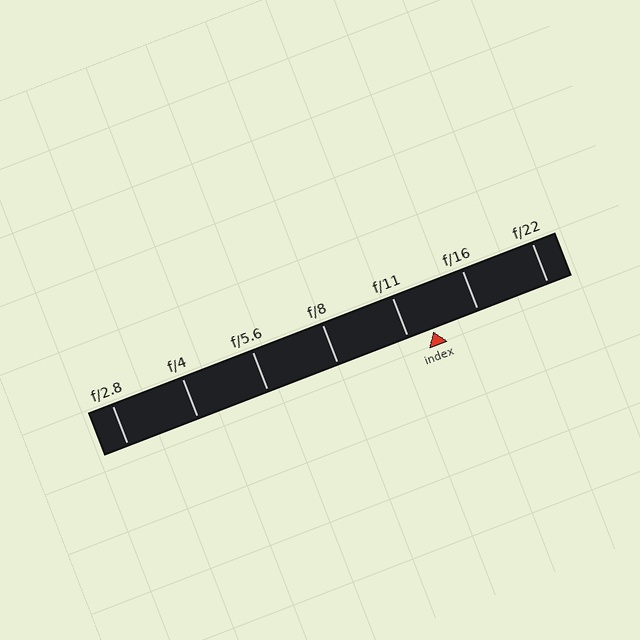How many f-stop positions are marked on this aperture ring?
There are 7 f-stop positions marked.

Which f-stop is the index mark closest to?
The index mark is closest to f/11.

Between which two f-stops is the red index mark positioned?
The index mark is between f/11 and f/16.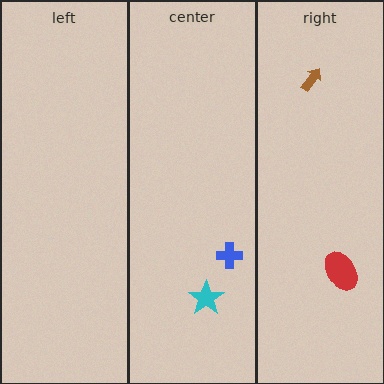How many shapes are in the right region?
2.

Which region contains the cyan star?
The center region.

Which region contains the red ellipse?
The right region.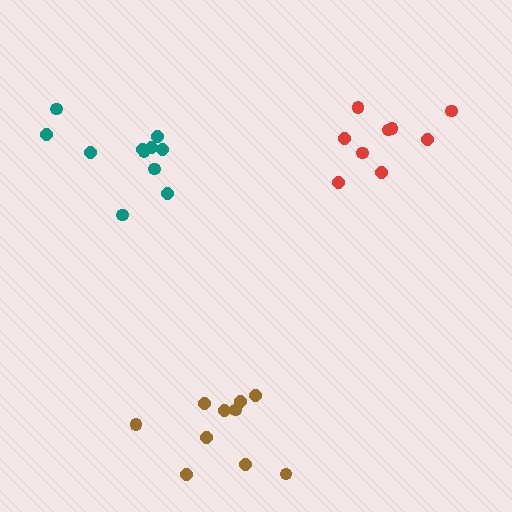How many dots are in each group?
Group 1: 10 dots, Group 2: 9 dots, Group 3: 11 dots (30 total).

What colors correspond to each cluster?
The clusters are colored: brown, red, teal.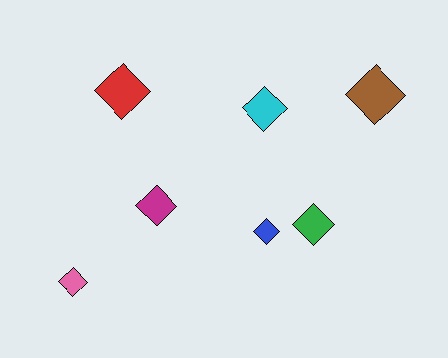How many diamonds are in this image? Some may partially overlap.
There are 7 diamonds.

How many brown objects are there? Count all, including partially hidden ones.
There is 1 brown object.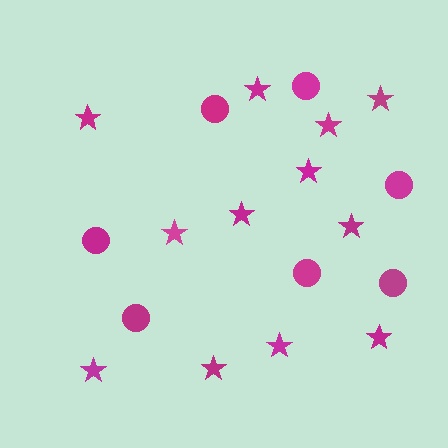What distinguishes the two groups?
There are 2 groups: one group of circles (7) and one group of stars (12).